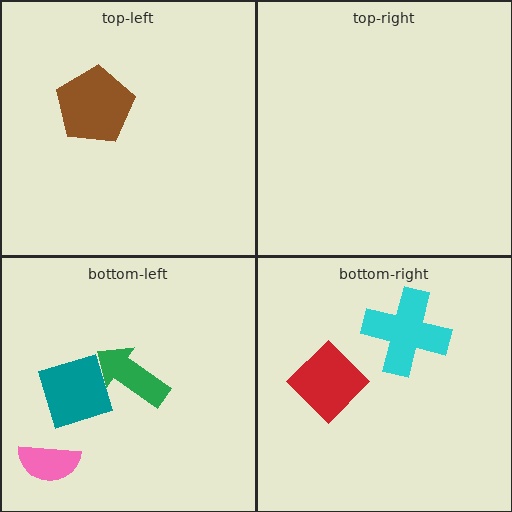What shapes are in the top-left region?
The brown pentagon.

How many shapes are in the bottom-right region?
2.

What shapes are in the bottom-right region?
The red diamond, the cyan cross.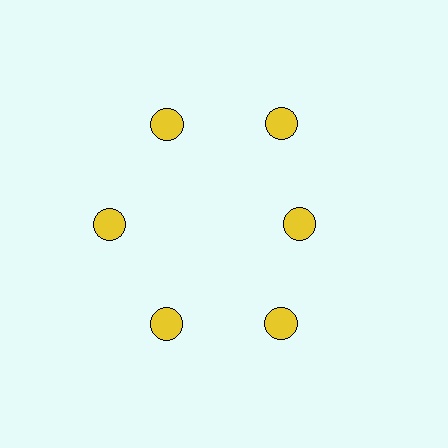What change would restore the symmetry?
The symmetry would be restored by moving it outward, back onto the ring so that all 6 circles sit at equal angles and equal distance from the center.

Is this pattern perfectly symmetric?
No. The 6 yellow circles are arranged in a ring, but one element near the 3 o'clock position is pulled inward toward the center, breaking the 6-fold rotational symmetry.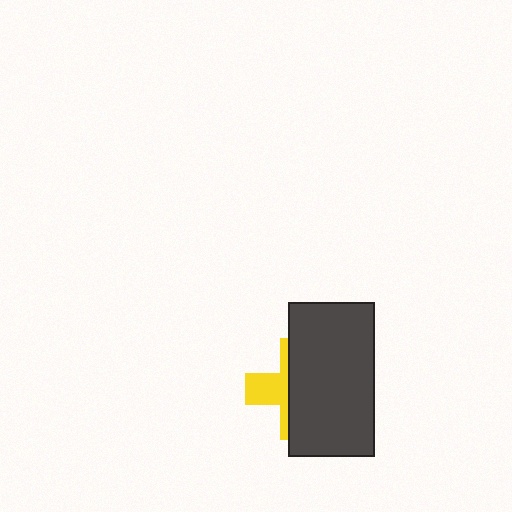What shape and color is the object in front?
The object in front is a dark gray rectangle.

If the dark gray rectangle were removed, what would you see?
You would see the complete yellow cross.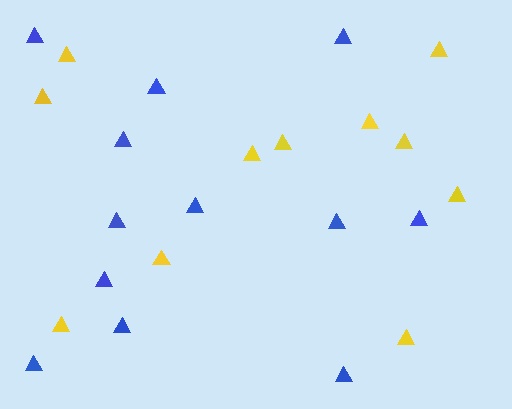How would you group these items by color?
There are 2 groups: one group of yellow triangles (11) and one group of blue triangles (12).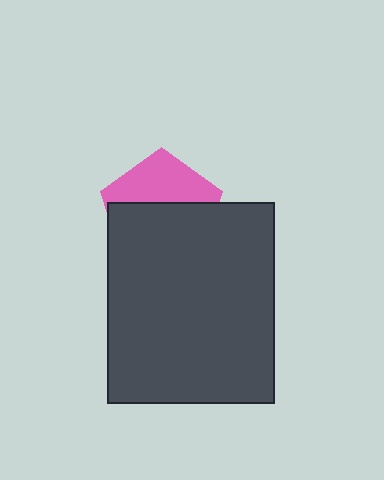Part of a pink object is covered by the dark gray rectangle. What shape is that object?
It is a pentagon.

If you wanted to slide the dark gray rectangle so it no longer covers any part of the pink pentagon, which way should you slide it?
Slide it down — that is the most direct way to separate the two shapes.